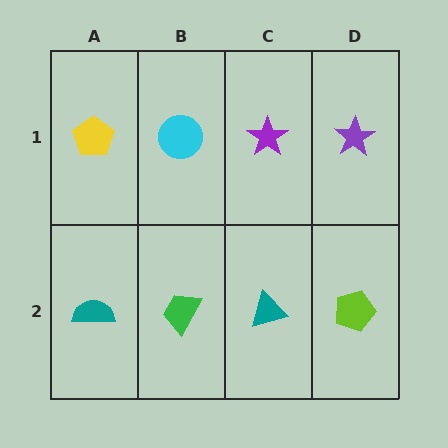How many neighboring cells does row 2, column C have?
3.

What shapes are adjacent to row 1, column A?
A teal semicircle (row 2, column A), a cyan circle (row 1, column B).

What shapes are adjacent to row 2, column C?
A purple star (row 1, column C), a green trapezoid (row 2, column B), a lime pentagon (row 2, column D).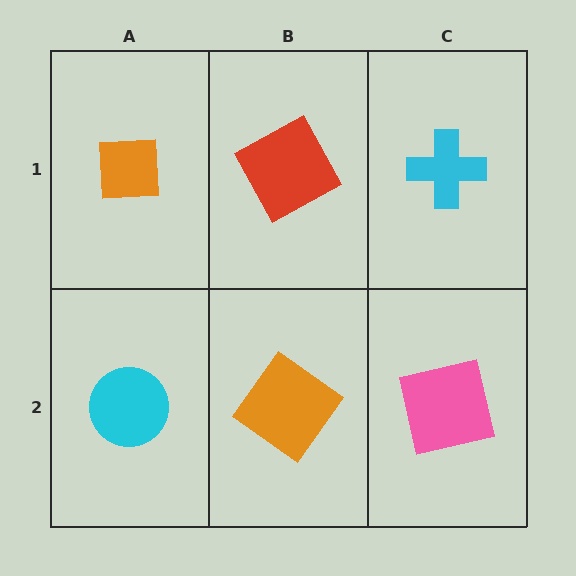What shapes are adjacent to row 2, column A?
An orange square (row 1, column A), an orange diamond (row 2, column B).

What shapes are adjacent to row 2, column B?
A red square (row 1, column B), a cyan circle (row 2, column A), a pink square (row 2, column C).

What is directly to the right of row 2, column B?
A pink square.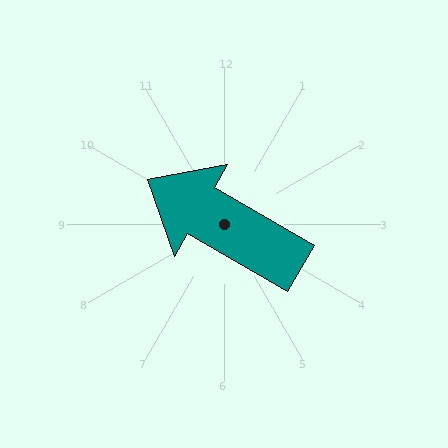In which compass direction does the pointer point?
Northwest.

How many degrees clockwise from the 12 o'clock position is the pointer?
Approximately 300 degrees.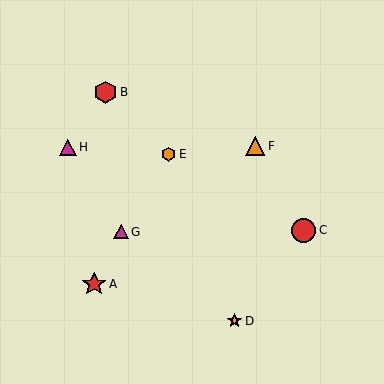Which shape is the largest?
The red circle (labeled C) is the largest.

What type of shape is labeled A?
Shape A is a red star.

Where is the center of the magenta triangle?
The center of the magenta triangle is at (68, 147).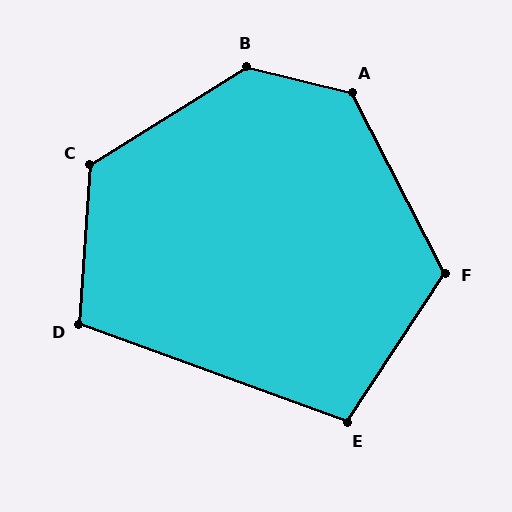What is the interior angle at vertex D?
Approximately 106 degrees (obtuse).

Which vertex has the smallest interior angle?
E, at approximately 103 degrees.